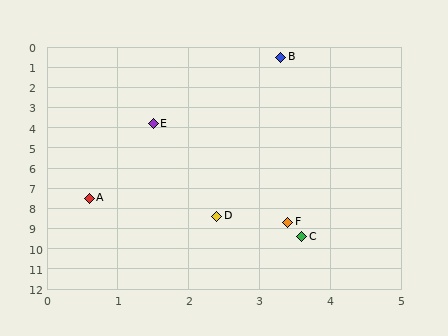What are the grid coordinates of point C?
Point C is at approximately (3.6, 9.4).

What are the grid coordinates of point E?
Point E is at approximately (1.5, 3.8).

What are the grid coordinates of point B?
Point B is at approximately (3.3, 0.5).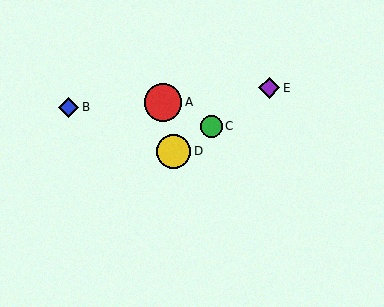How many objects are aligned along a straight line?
3 objects (C, D, E) are aligned along a straight line.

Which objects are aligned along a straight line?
Objects C, D, E are aligned along a straight line.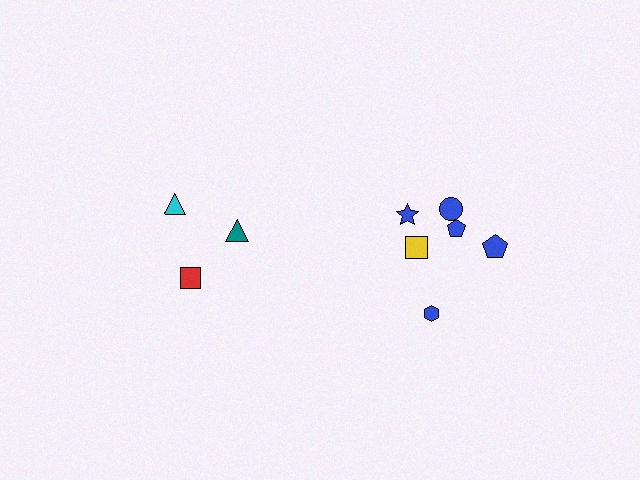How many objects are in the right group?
There are 6 objects.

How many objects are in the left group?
There are 3 objects.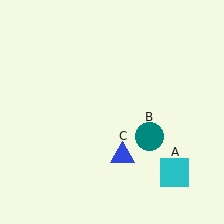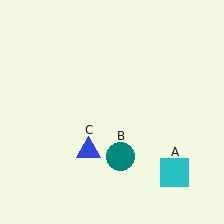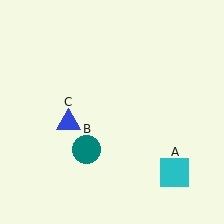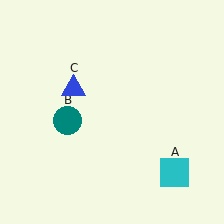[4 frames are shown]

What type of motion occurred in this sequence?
The teal circle (object B), blue triangle (object C) rotated clockwise around the center of the scene.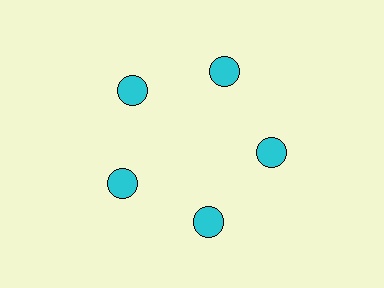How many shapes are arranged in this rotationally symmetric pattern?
There are 5 shapes, arranged in 5 groups of 1.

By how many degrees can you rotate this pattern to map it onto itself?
The pattern maps onto itself every 72 degrees of rotation.